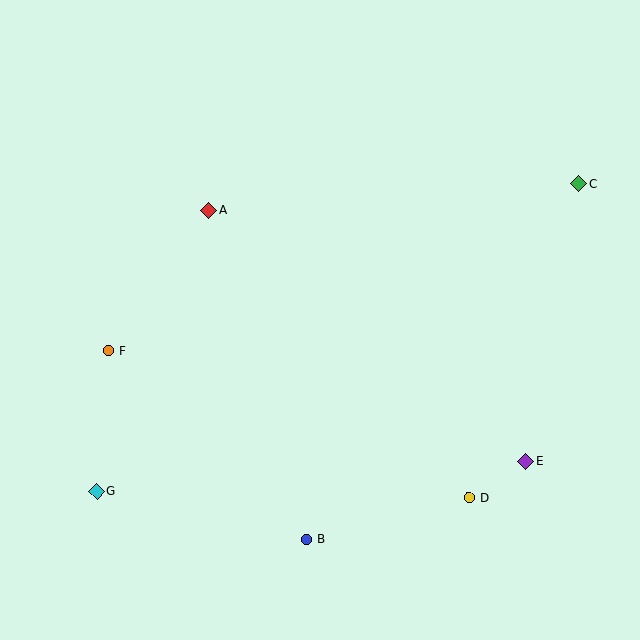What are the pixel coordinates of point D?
Point D is at (469, 498).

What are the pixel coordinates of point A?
Point A is at (209, 210).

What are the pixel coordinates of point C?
Point C is at (579, 183).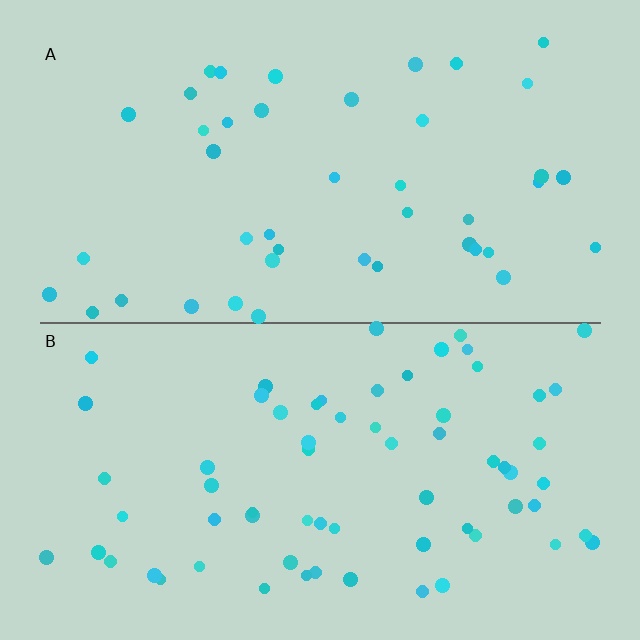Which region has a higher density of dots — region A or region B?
B (the bottom).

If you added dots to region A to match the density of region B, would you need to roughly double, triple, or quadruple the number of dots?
Approximately double.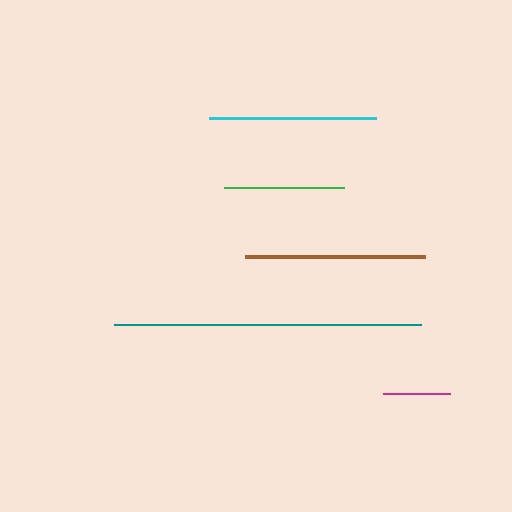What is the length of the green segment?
The green segment is approximately 120 pixels long.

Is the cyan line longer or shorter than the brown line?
The brown line is longer than the cyan line.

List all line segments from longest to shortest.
From longest to shortest: teal, brown, cyan, green, magenta.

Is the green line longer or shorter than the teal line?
The teal line is longer than the green line.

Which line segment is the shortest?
The magenta line is the shortest at approximately 66 pixels.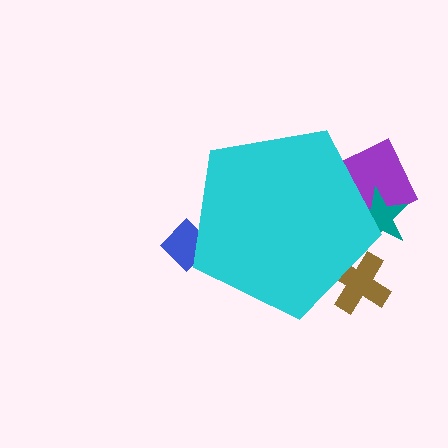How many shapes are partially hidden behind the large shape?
4 shapes are partially hidden.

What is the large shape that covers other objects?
A cyan pentagon.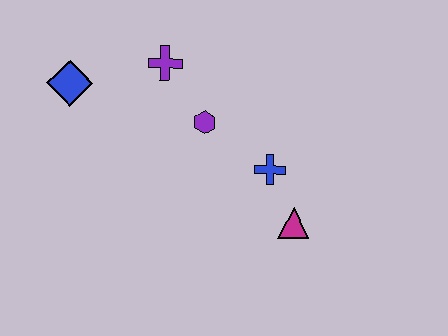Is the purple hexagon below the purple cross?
Yes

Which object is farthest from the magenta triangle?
The blue diamond is farthest from the magenta triangle.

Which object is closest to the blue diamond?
The purple cross is closest to the blue diamond.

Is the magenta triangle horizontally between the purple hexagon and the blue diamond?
No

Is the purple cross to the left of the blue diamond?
No